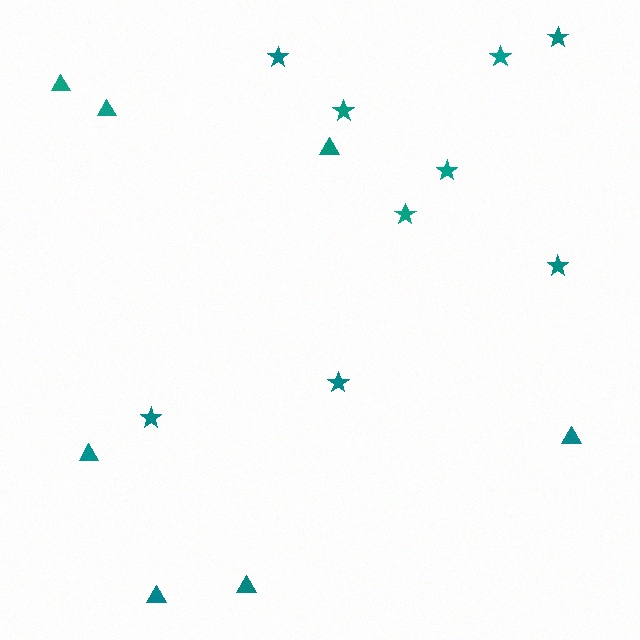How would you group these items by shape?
There are 2 groups: one group of triangles (7) and one group of stars (9).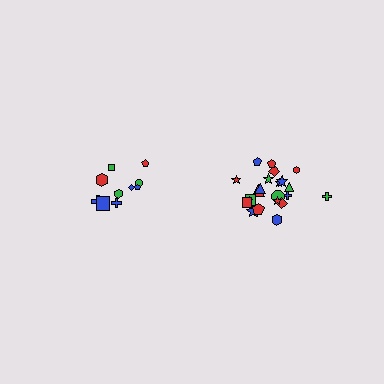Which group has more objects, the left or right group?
The right group.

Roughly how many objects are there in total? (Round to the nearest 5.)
Roughly 30 objects in total.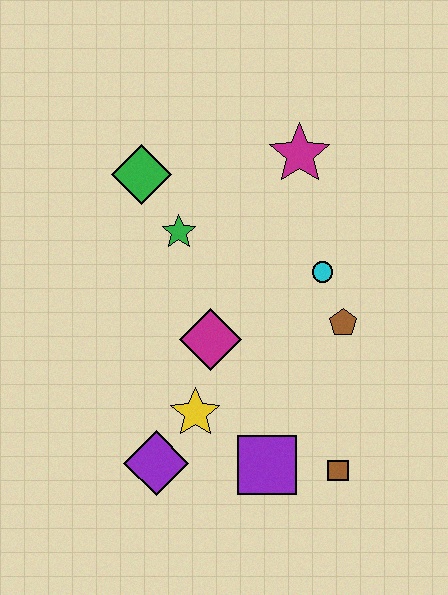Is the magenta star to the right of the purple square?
Yes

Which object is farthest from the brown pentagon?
The green diamond is farthest from the brown pentagon.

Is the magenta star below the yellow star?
No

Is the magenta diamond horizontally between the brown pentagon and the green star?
Yes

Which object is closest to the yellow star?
The purple diamond is closest to the yellow star.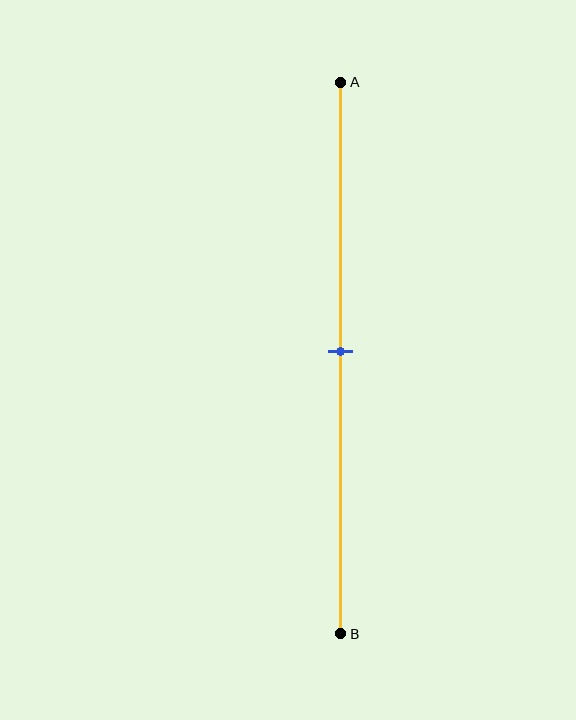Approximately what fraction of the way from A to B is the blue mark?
The blue mark is approximately 50% of the way from A to B.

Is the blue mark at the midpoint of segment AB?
Yes, the mark is approximately at the midpoint.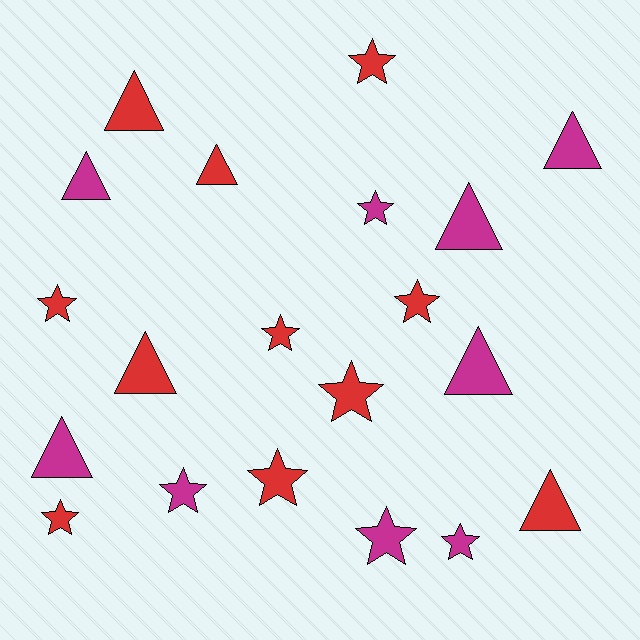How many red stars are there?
There are 7 red stars.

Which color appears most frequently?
Red, with 11 objects.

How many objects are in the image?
There are 20 objects.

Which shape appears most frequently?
Star, with 11 objects.